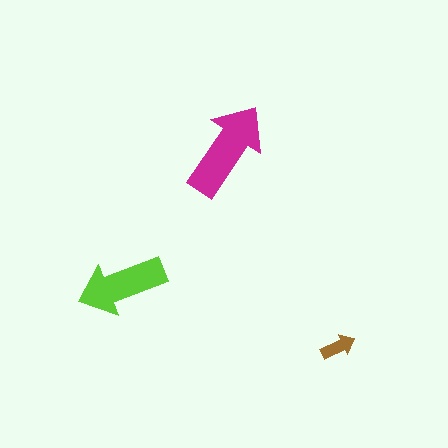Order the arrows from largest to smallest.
the magenta one, the lime one, the brown one.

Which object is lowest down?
The brown arrow is bottommost.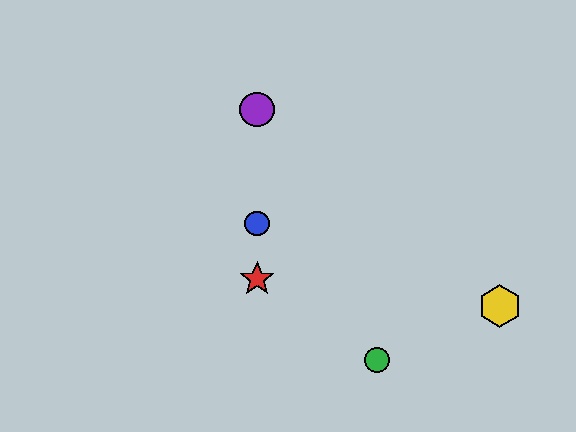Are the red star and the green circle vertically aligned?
No, the red star is at x≈257 and the green circle is at x≈377.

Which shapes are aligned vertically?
The red star, the blue circle, the purple circle are aligned vertically.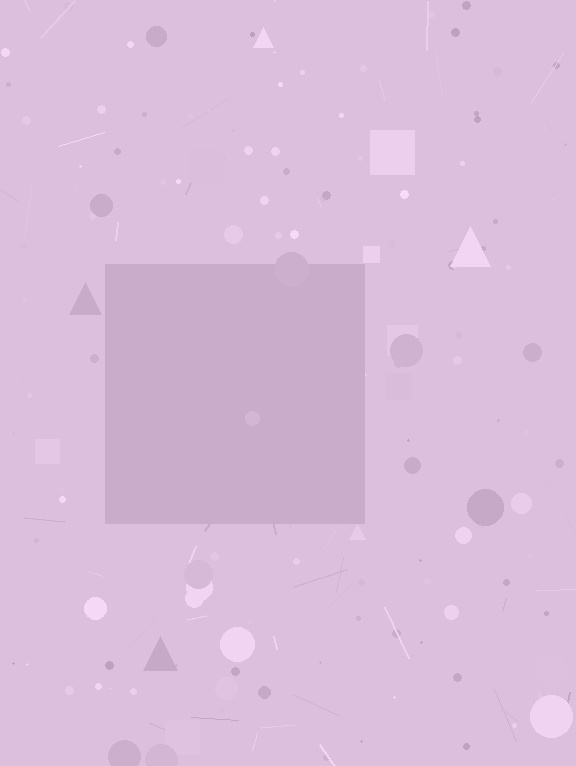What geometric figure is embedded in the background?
A square is embedded in the background.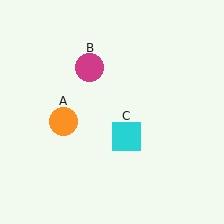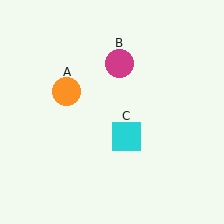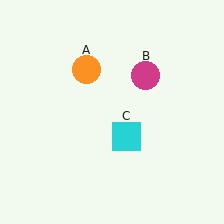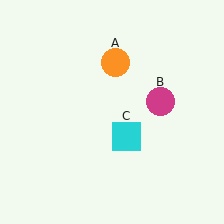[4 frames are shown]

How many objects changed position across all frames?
2 objects changed position: orange circle (object A), magenta circle (object B).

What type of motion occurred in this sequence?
The orange circle (object A), magenta circle (object B) rotated clockwise around the center of the scene.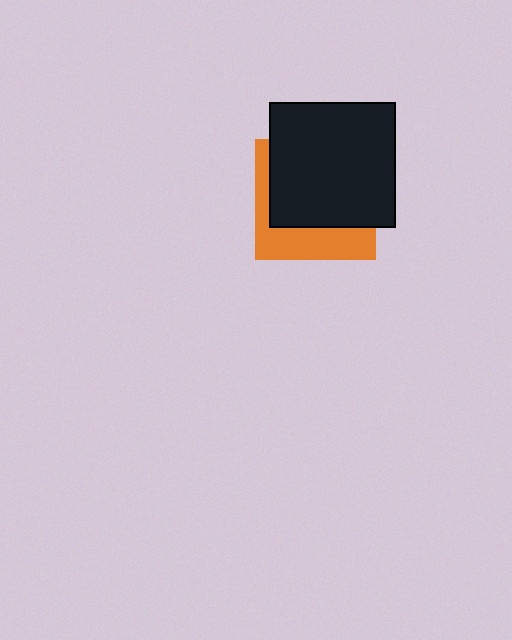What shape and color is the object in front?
The object in front is a black square.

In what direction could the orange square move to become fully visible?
The orange square could move down. That would shift it out from behind the black square entirely.